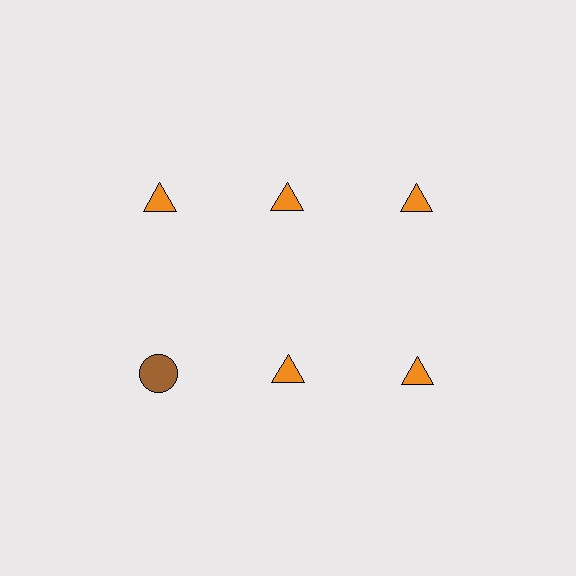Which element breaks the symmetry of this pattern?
The brown circle in the second row, leftmost column breaks the symmetry. All other shapes are orange triangles.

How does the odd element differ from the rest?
It differs in both color (brown instead of orange) and shape (circle instead of triangle).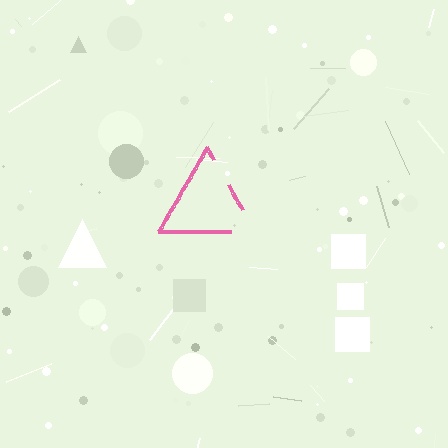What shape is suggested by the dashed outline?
The dashed outline suggests a triangle.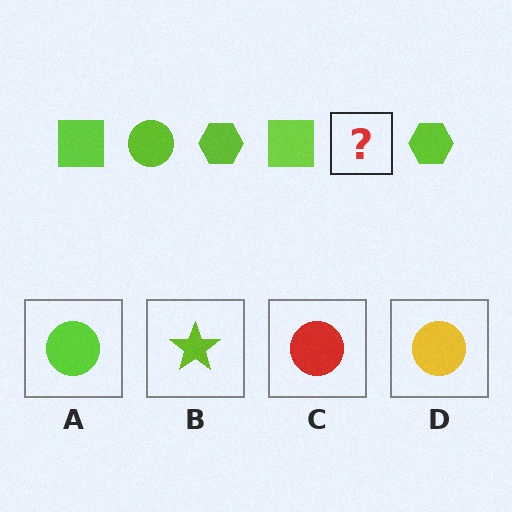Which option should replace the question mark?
Option A.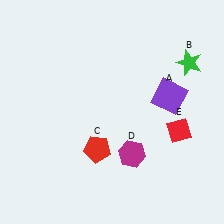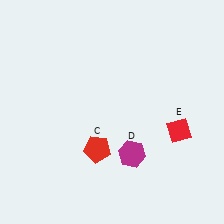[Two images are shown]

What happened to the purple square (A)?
The purple square (A) was removed in Image 2. It was in the top-right area of Image 1.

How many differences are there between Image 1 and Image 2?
There are 2 differences between the two images.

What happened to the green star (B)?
The green star (B) was removed in Image 2. It was in the top-right area of Image 1.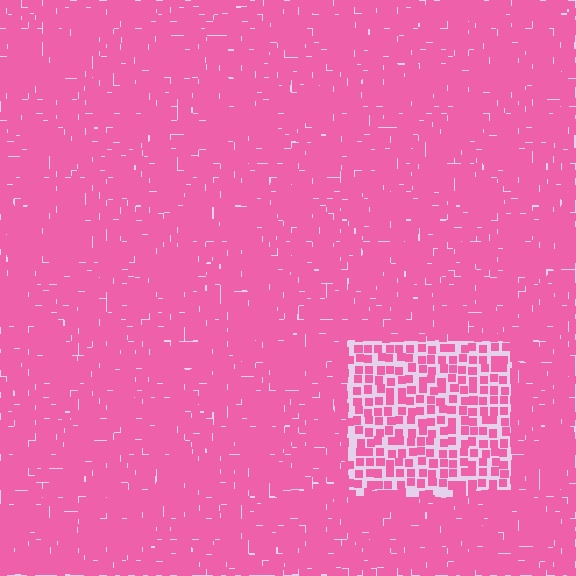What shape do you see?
I see a rectangle.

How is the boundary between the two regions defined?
The boundary is defined by a change in element density (approximately 2.1x ratio). All elements are the same color, size, and shape.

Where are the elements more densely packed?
The elements are more densely packed outside the rectangle boundary.